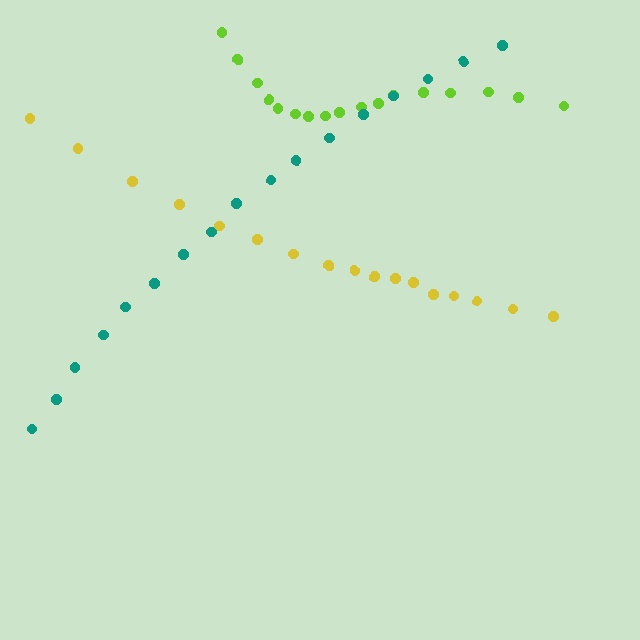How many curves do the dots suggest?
There are 3 distinct paths.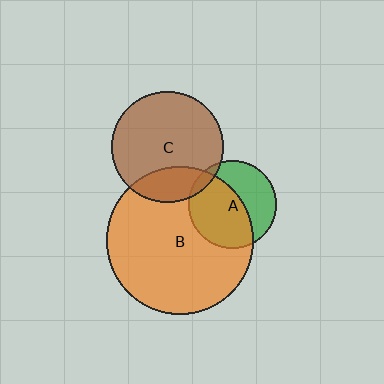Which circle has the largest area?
Circle B (orange).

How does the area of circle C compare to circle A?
Approximately 1.6 times.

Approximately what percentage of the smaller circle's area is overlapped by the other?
Approximately 20%.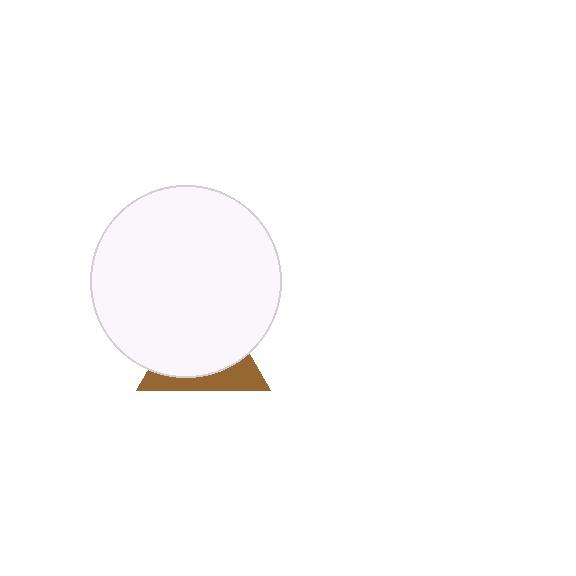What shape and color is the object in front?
The object in front is a white circle.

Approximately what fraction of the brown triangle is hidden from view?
Roughly 69% of the brown triangle is hidden behind the white circle.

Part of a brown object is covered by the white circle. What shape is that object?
It is a triangle.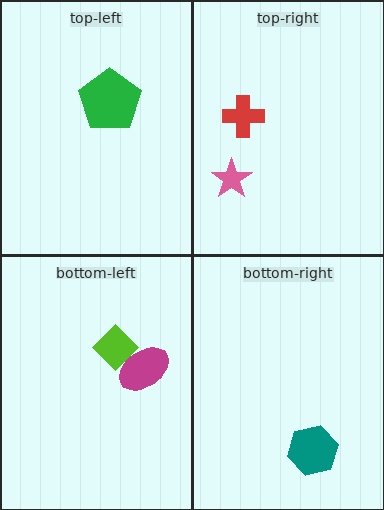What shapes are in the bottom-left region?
The lime diamond, the magenta ellipse.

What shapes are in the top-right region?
The red cross, the pink star.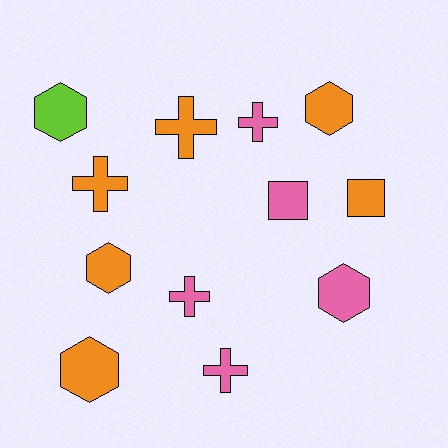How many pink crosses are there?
There are 3 pink crosses.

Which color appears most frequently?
Orange, with 6 objects.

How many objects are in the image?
There are 12 objects.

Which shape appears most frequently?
Cross, with 5 objects.